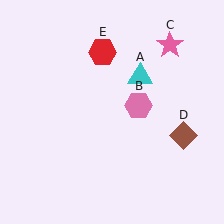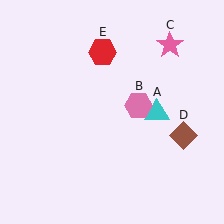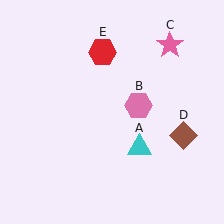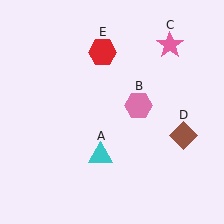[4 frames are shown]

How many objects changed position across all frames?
1 object changed position: cyan triangle (object A).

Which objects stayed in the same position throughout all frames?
Pink hexagon (object B) and pink star (object C) and brown diamond (object D) and red hexagon (object E) remained stationary.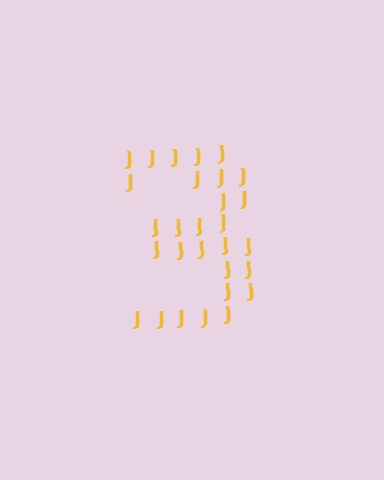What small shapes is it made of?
It is made of small letter J's.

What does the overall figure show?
The overall figure shows the digit 3.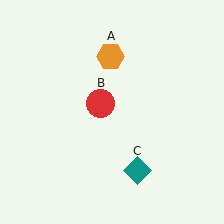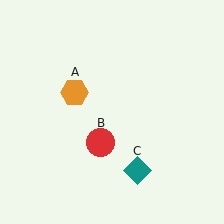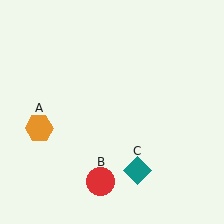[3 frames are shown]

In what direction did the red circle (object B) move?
The red circle (object B) moved down.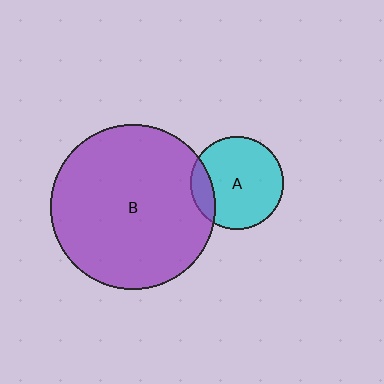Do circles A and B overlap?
Yes.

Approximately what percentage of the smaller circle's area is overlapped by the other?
Approximately 15%.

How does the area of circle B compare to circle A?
Approximately 3.2 times.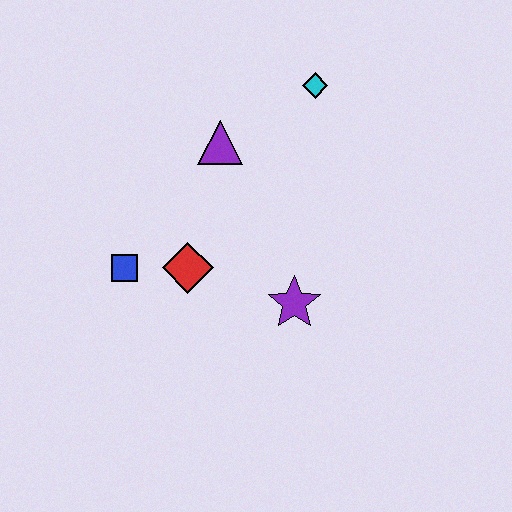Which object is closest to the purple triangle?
The cyan diamond is closest to the purple triangle.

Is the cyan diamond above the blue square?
Yes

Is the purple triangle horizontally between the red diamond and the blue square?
No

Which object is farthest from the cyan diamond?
The blue square is farthest from the cyan diamond.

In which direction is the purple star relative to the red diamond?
The purple star is to the right of the red diamond.